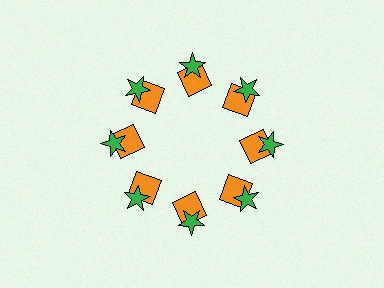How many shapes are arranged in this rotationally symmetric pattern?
There are 16 shapes, arranged in 8 groups of 2.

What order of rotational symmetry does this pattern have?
This pattern has 8-fold rotational symmetry.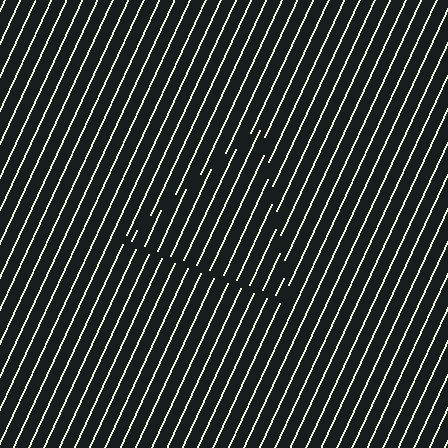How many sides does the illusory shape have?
3 sides — the line-ends trace a triangle.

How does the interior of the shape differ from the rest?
The interior of the shape contains the same grating, shifted by half a period — the contour is defined by the phase discontinuity where line-ends from the inner and outer gratings abut.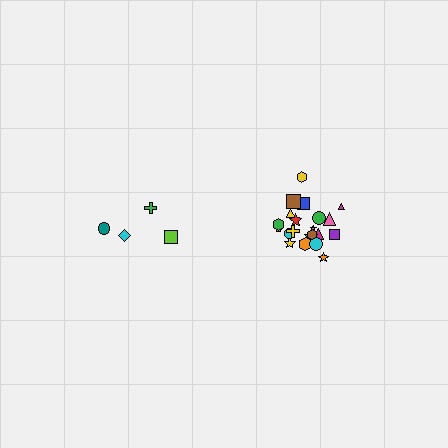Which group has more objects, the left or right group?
The right group.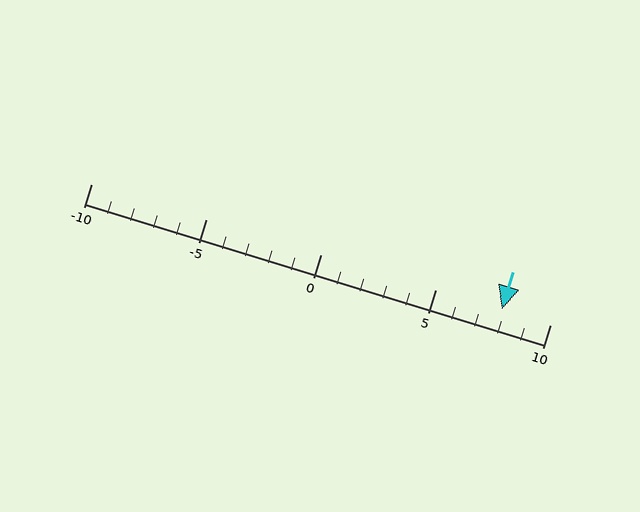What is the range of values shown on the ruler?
The ruler shows values from -10 to 10.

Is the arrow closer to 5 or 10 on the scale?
The arrow is closer to 10.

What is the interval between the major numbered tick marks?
The major tick marks are spaced 5 units apart.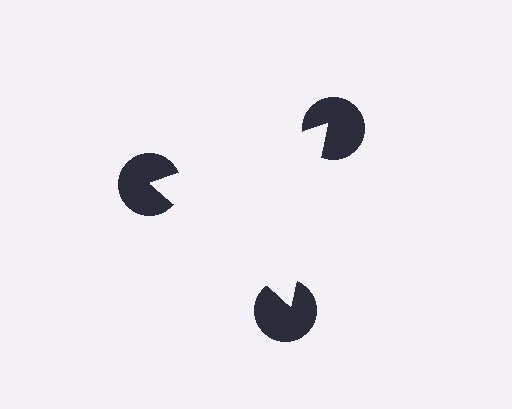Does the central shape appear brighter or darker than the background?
It typically appears slightly brighter than the background, even though no actual brightness change is drawn.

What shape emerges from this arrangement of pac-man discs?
An illusory triangle — its edges are inferred from the aligned wedge cuts in the pac-man discs, not physically drawn.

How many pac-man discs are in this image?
There are 3 — one at each vertex of the illusory triangle.